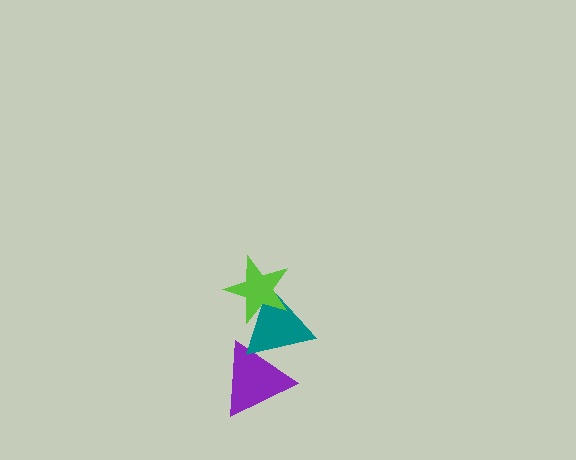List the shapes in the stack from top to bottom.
From top to bottom: the lime star, the teal triangle, the purple triangle.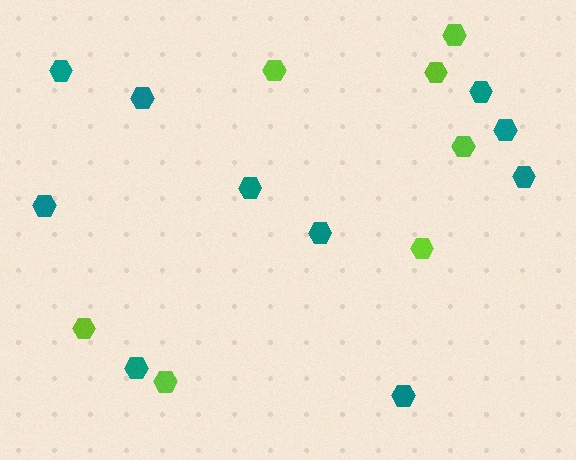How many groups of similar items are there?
There are 2 groups: one group of lime hexagons (7) and one group of teal hexagons (10).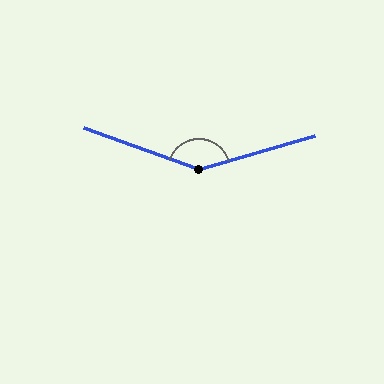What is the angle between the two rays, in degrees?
Approximately 144 degrees.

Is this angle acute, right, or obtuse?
It is obtuse.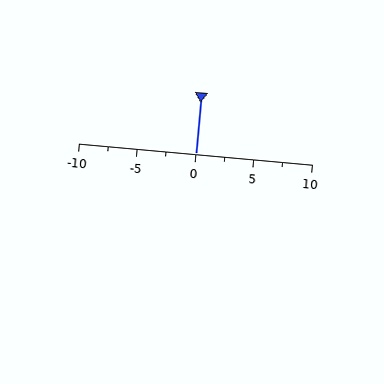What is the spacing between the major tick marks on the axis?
The major ticks are spaced 5 apart.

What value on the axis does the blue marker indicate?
The marker indicates approximately 0.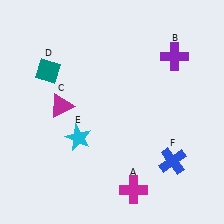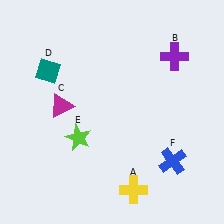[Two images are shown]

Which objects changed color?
A changed from magenta to yellow. E changed from cyan to lime.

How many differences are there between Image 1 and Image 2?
There are 2 differences between the two images.